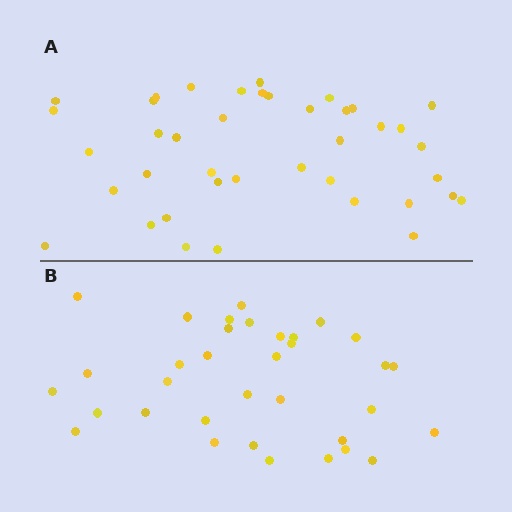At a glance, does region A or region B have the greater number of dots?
Region A (the top region) has more dots.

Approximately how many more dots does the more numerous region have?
Region A has about 6 more dots than region B.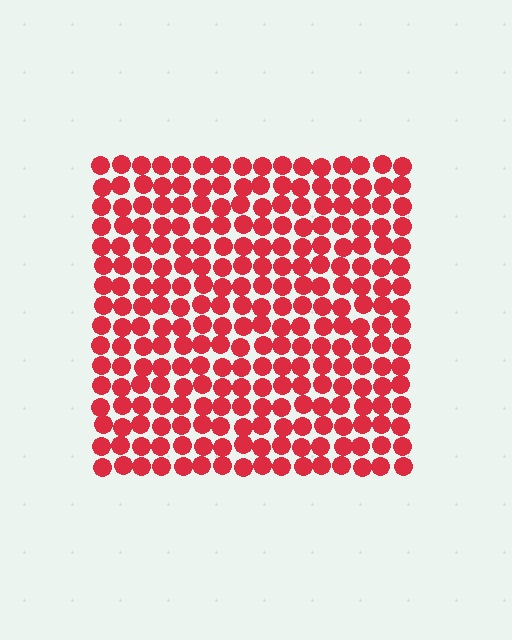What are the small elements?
The small elements are circles.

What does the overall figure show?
The overall figure shows a square.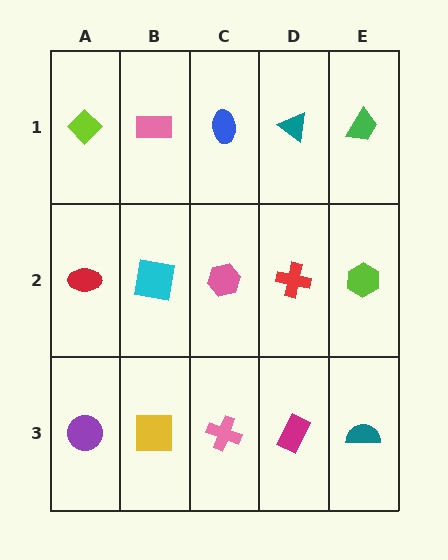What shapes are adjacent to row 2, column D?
A teal triangle (row 1, column D), a magenta rectangle (row 3, column D), a pink hexagon (row 2, column C), a lime hexagon (row 2, column E).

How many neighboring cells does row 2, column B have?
4.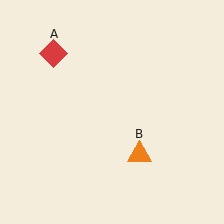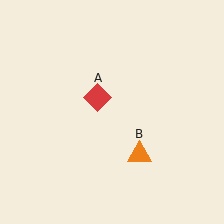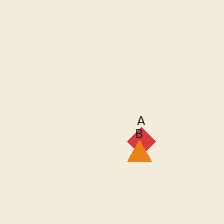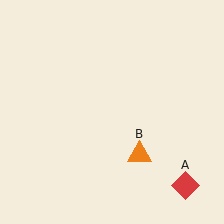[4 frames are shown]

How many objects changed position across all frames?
1 object changed position: red diamond (object A).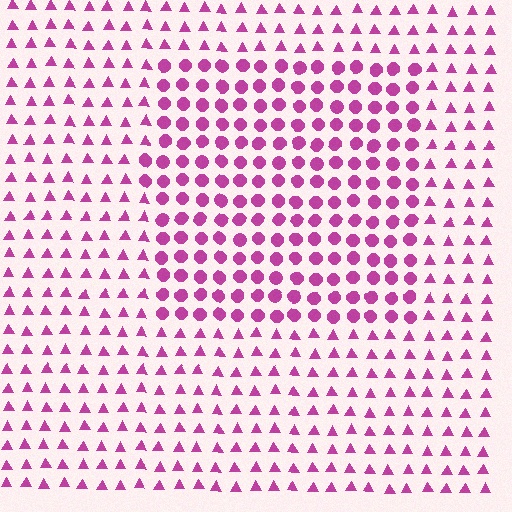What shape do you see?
I see a rectangle.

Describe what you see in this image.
The image is filled with small magenta elements arranged in a uniform grid. A rectangle-shaped region contains circles, while the surrounding area contains triangles. The boundary is defined purely by the change in element shape.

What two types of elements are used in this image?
The image uses circles inside the rectangle region and triangles outside it.